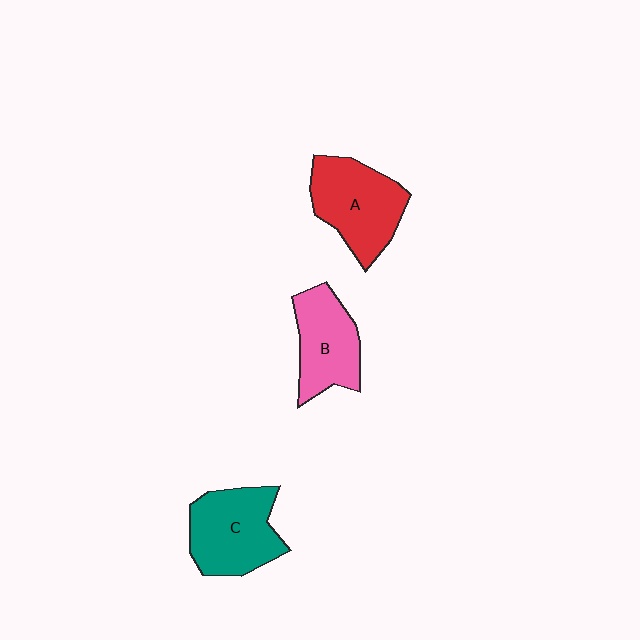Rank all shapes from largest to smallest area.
From largest to smallest: A (red), C (teal), B (pink).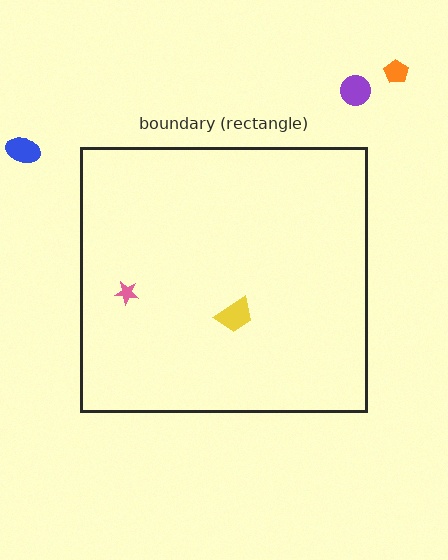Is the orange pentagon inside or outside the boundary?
Outside.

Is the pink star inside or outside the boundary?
Inside.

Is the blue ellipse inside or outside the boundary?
Outside.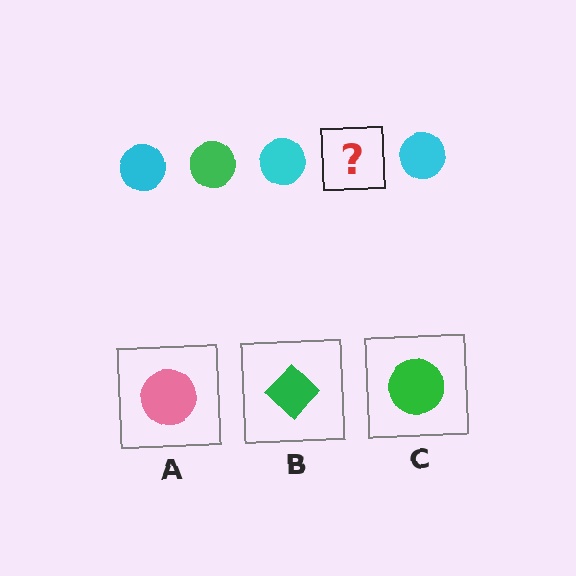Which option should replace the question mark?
Option C.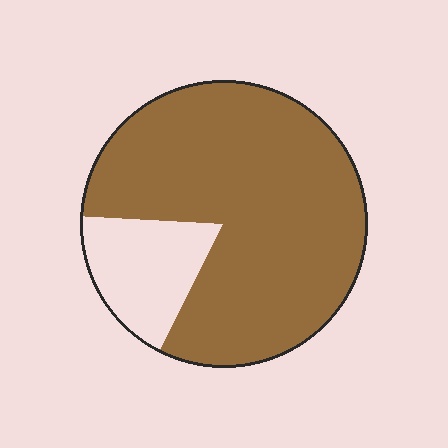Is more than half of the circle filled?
Yes.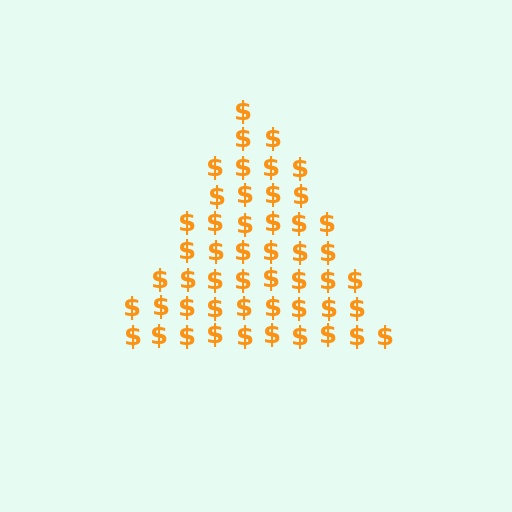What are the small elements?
The small elements are dollar signs.